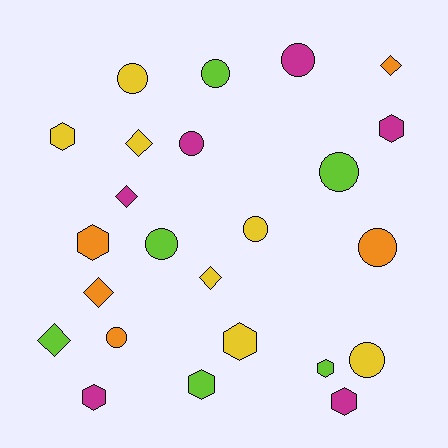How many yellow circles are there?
There are 3 yellow circles.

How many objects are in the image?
There are 24 objects.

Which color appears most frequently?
Yellow, with 7 objects.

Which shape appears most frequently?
Circle, with 10 objects.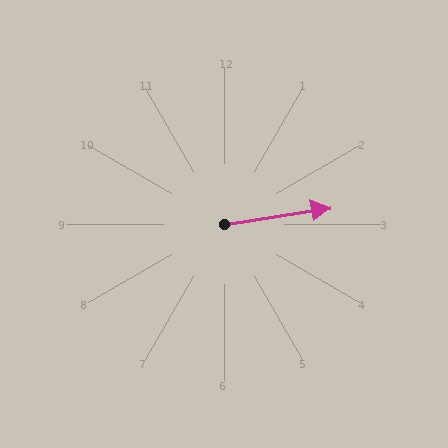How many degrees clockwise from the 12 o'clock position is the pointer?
Approximately 81 degrees.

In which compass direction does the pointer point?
East.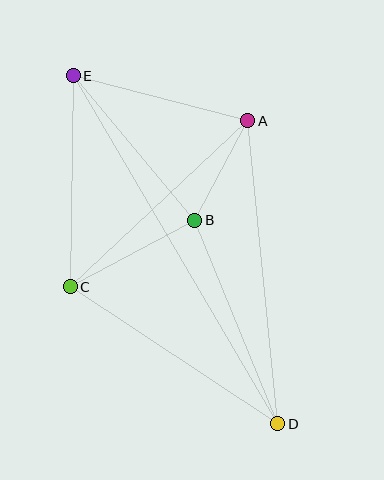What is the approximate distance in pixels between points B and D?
The distance between B and D is approximately 220 pixels.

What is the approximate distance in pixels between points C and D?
The distance between C and D is approximately 249 pixels.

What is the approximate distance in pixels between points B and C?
The distance between B and C is approximately 141 pixels.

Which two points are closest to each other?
Points A and B are closest to each other.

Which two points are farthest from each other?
Points D and E are farthest from each other.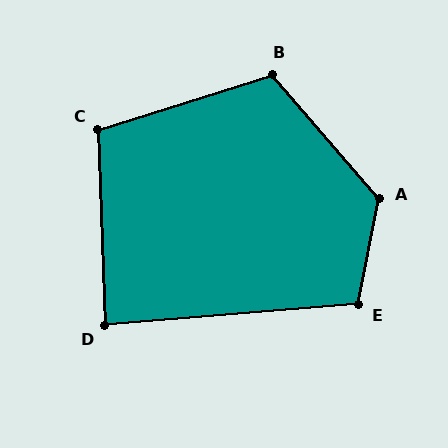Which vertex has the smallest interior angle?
D, at approximately 87 degrees.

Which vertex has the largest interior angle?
A, at approximately 128 degrees.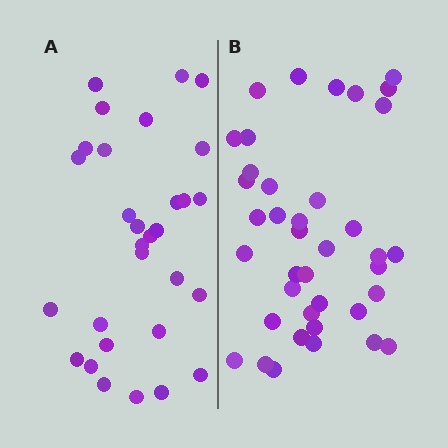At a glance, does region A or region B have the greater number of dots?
Region B (the right region) has more dots.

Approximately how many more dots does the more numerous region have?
Region B has roughly 8 or so more dots than region A.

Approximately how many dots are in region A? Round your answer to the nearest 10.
About 30 dots.